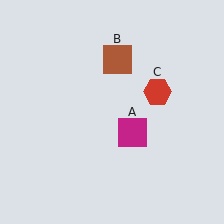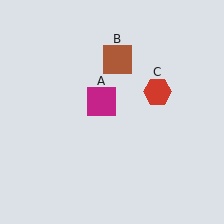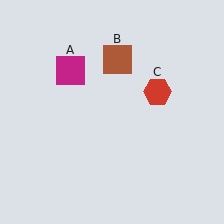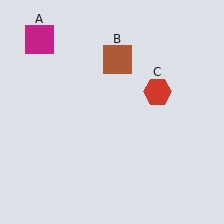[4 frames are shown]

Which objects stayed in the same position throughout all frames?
Brown square (object B) and red hexagon (object C) remained stationary.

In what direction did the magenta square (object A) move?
The magenta square (object A) moved up and to the left.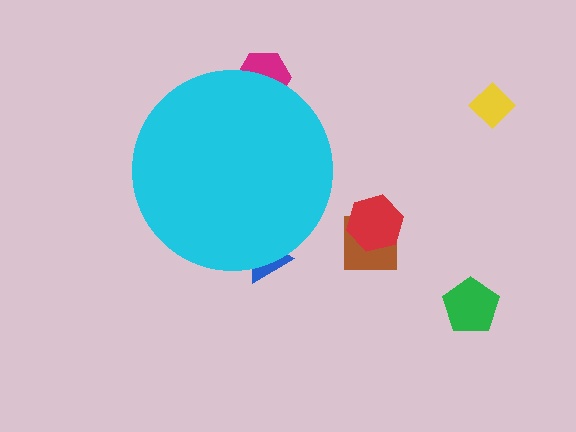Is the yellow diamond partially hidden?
No, the yellow diamond is fully visible.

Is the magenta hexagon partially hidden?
Yes, the magenta hexagon is partially hidden behind the cyan circle.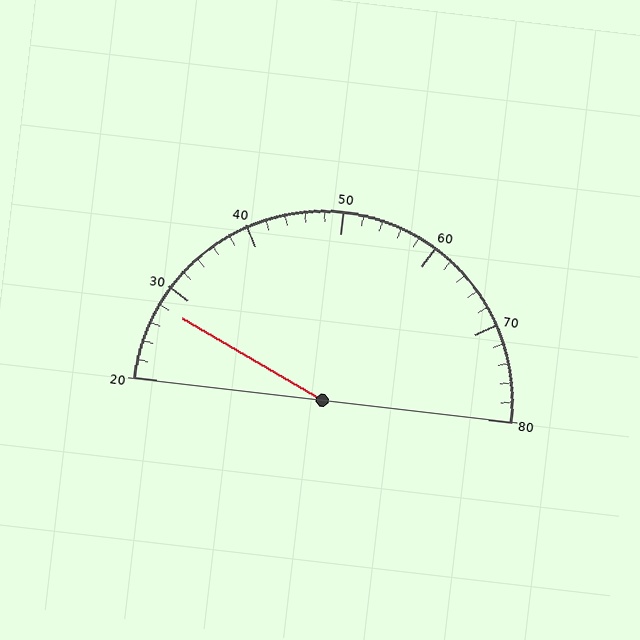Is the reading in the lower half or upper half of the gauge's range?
The reading is in the lower half of the range (20 to 80).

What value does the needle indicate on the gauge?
The needle indicates approximately 28.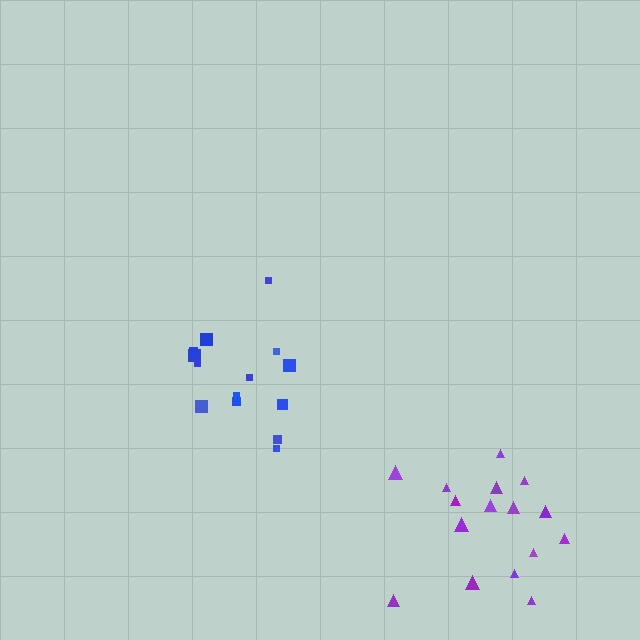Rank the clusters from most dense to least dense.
blue, purple.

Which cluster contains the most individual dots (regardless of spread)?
Purple (16).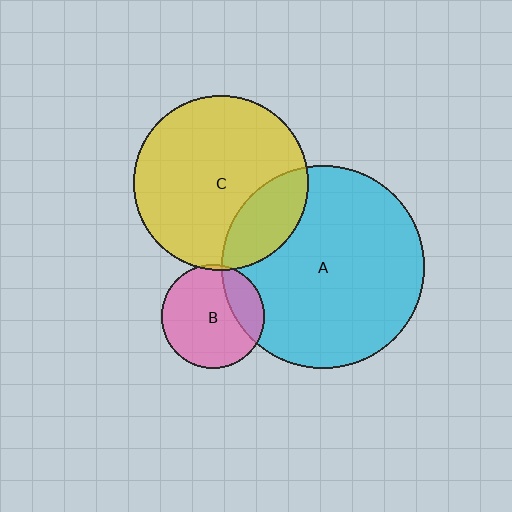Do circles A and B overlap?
Yes.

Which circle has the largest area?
Circle A (cyan).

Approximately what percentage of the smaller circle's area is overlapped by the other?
Approximately 25%.